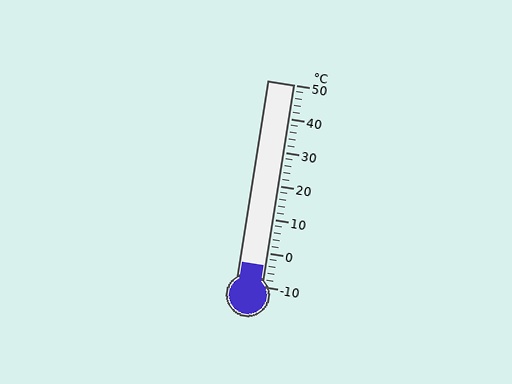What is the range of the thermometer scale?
The thermometer scale ranges from -10°C to 50°C.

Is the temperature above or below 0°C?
The temperature is below 0°C.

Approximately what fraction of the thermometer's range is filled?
The thermometer is filled to approximately 10% of its range.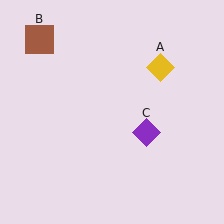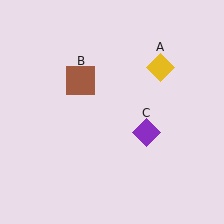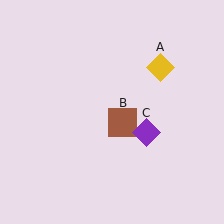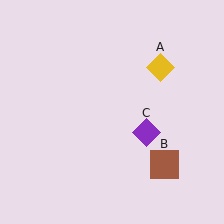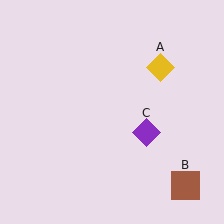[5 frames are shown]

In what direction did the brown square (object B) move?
The brown square (object B) moved down and to the right.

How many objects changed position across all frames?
1 object changed position: brown square (object B).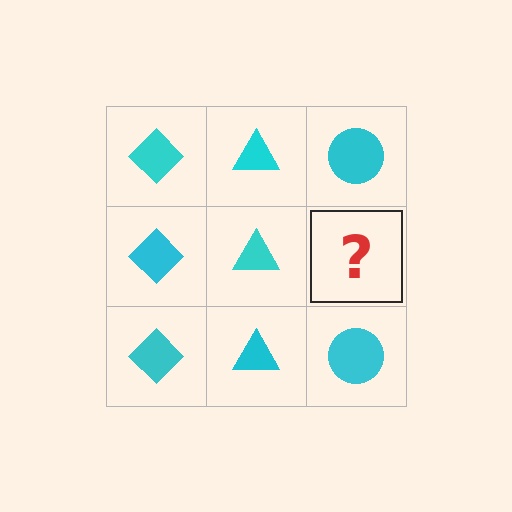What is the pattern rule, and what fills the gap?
The rule is that each column has a consistent shape. The gap should be filled with a cyan circle.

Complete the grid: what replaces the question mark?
The question mark should be replaced with a cyan circle.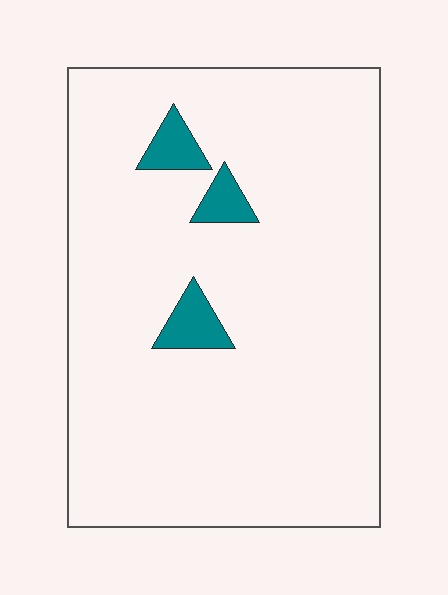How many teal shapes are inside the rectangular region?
3.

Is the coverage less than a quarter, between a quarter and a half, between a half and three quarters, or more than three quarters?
Less than a quarter.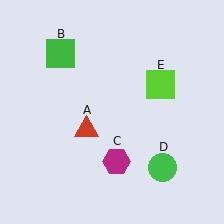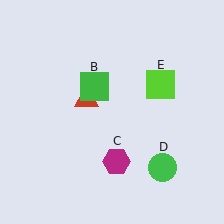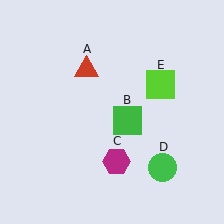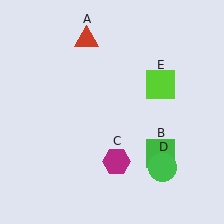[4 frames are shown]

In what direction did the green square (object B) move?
The green square (object B) moved down and to the right.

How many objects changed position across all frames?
2 objects changed position: red triangle (object A), green square (object B).